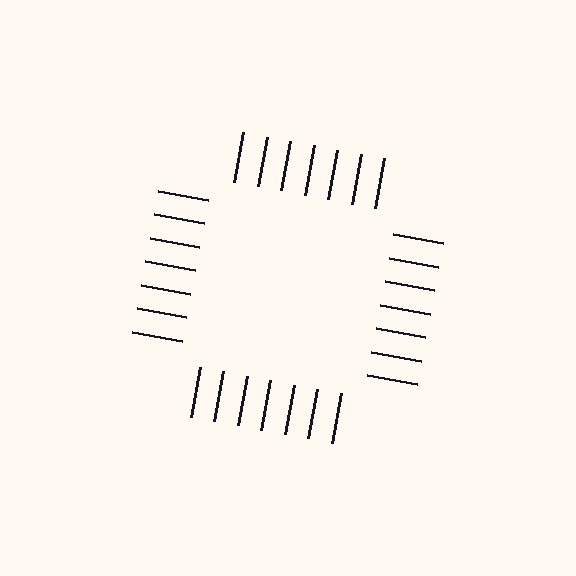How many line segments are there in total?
28 — 7 along each of the 4 edges.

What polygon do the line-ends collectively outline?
An illusory square — the line segments terminate on its edges but no continuous stroke is drawn.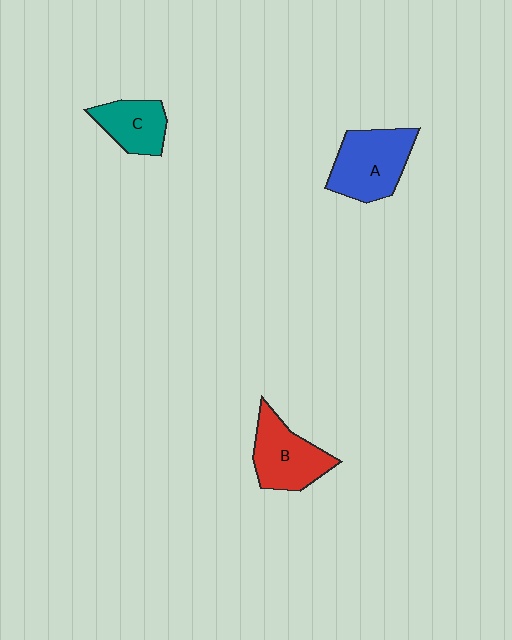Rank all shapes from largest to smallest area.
From largest to smallest: A (blue), B (red), C (teal).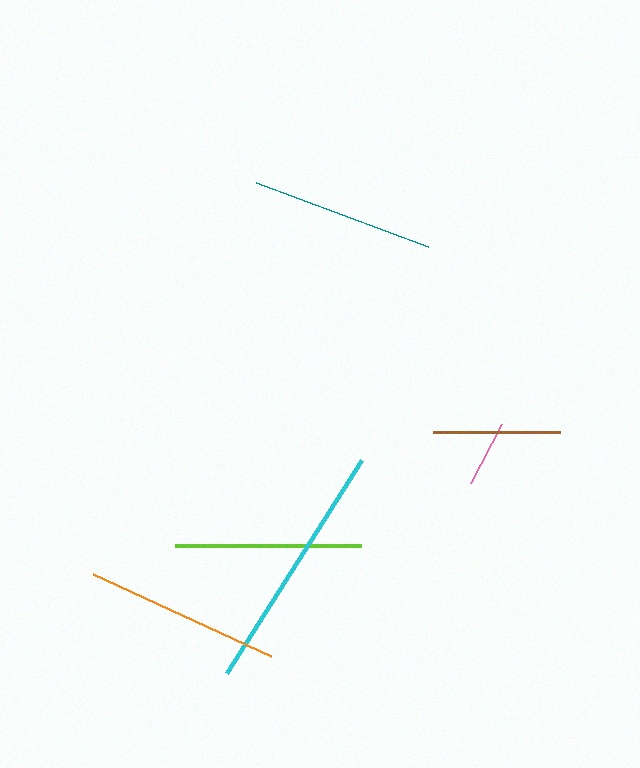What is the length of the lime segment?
The lime segment is approximately 187 pixels long.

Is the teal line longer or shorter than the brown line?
The teal line is longer than the brown line.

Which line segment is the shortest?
The pink line is the shortest at approximately 67 pixels.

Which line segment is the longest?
The cyan line is the longest at approximately 253 pixels.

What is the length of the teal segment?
The teal segment is approximately 184 pixels long.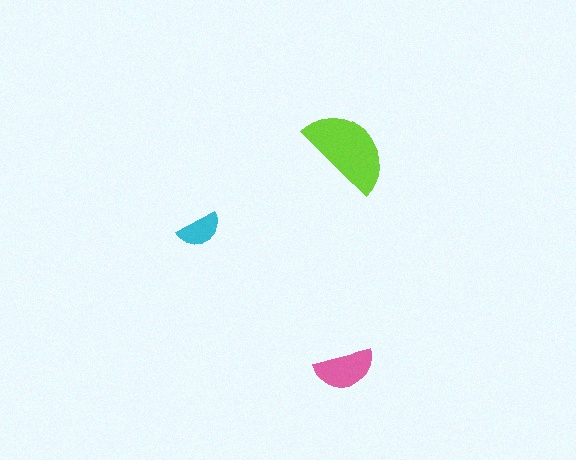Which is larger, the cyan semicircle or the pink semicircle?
The pink one.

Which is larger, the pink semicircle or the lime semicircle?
The lime one.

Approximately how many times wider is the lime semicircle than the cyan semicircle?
About 2 times wider.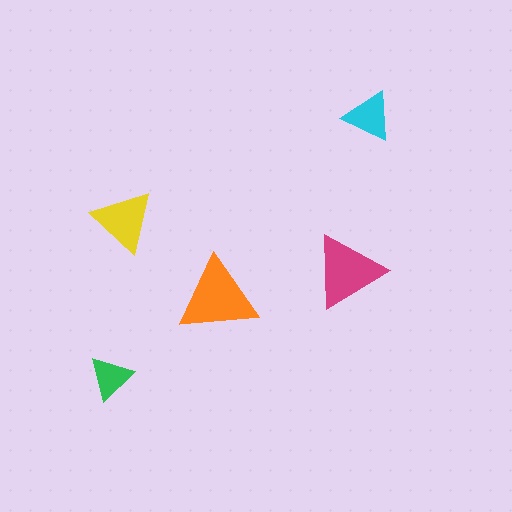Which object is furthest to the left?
The green triangle is leftmost.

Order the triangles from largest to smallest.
the orange one, the magenta one, the yellow one, the cyan one, the green one.